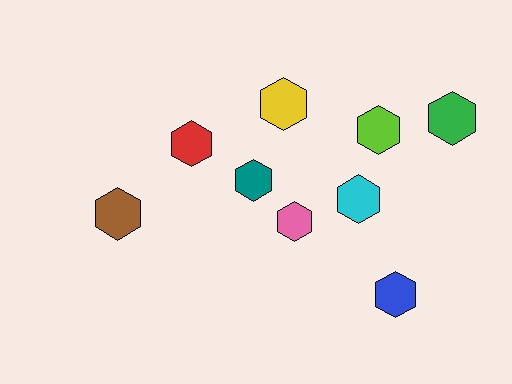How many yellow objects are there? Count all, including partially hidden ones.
There is 1 yellow object.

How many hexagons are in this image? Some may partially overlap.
There are 9 hexagons.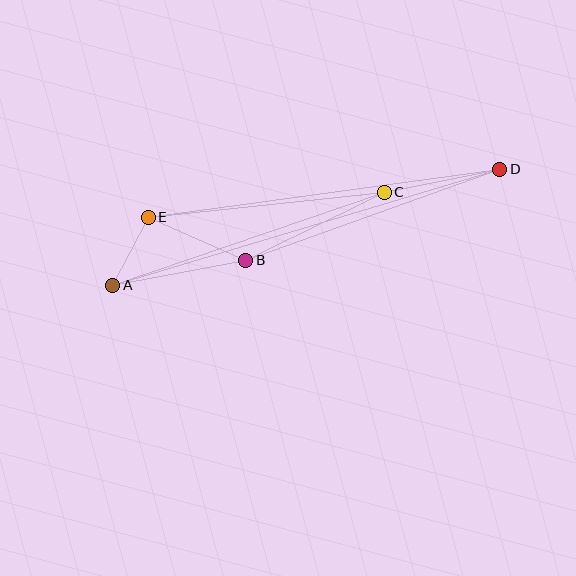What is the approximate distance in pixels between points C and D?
The distance between C and D is approximately 118 pixels.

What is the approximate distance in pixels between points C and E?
The distance between C and E is approximately 237 pixels.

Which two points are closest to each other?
Points A and E are closest to each other.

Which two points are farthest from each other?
Points A and D are farthest from each other.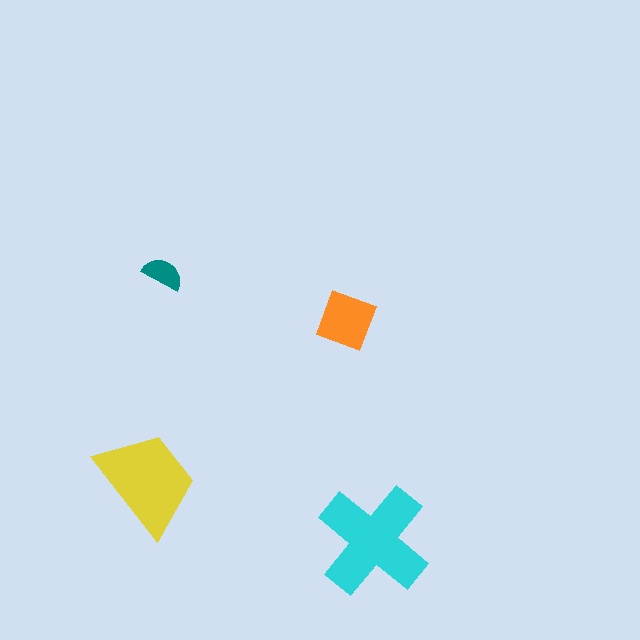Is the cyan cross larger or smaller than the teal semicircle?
Larger.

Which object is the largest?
The cyan cross.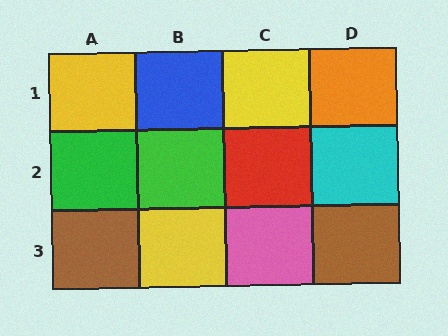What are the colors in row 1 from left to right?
Yellow, blue, yellow, orange.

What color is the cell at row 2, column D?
Cyan.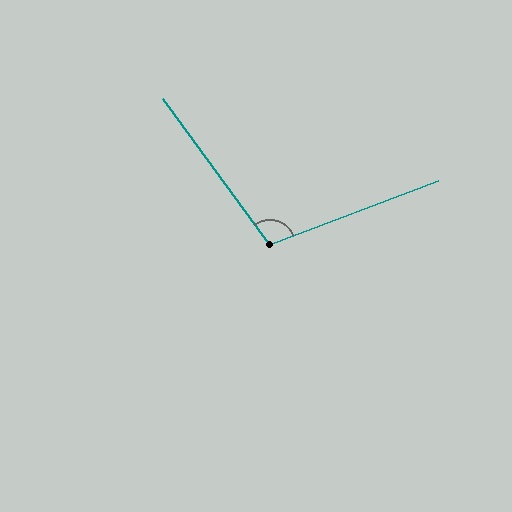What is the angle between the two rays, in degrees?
Approximately 105 degrees.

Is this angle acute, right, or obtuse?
It is obtuse.